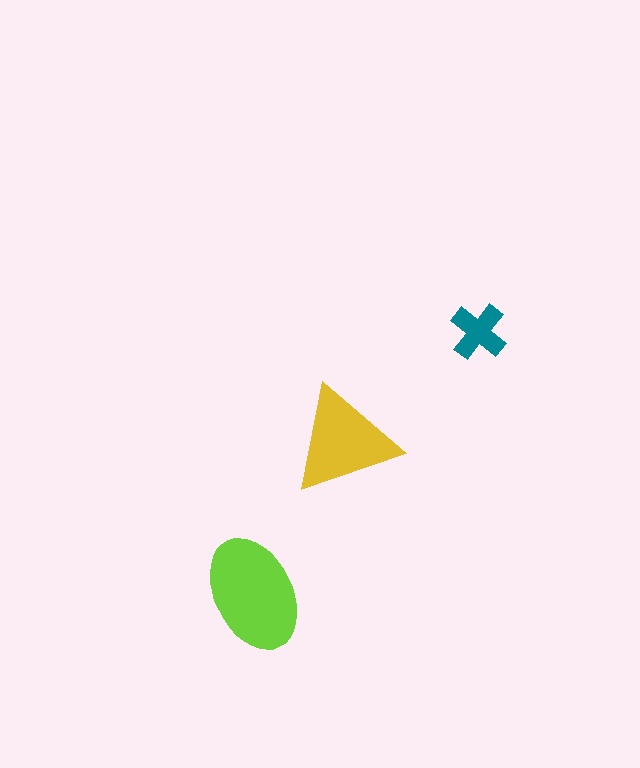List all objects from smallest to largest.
The teal cross, the yellow triangle, the lime ellipse.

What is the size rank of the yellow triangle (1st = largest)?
2nd.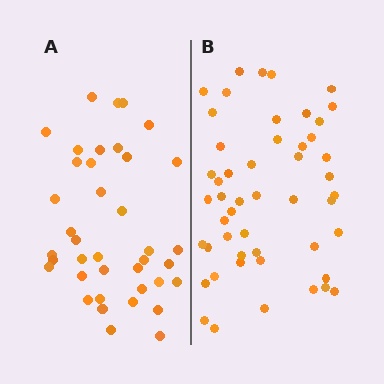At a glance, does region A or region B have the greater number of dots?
Region B (the right region) has more dots.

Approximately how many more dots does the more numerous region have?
Region B has roughly 12 or so more dots than region A.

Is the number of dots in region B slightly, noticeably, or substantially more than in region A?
Region B has noticeably more, but not dramatically so. The ratio is roughly 1.3 to 1.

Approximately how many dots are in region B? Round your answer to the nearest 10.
About 50 dots.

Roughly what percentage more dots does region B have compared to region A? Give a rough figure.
About 30% more.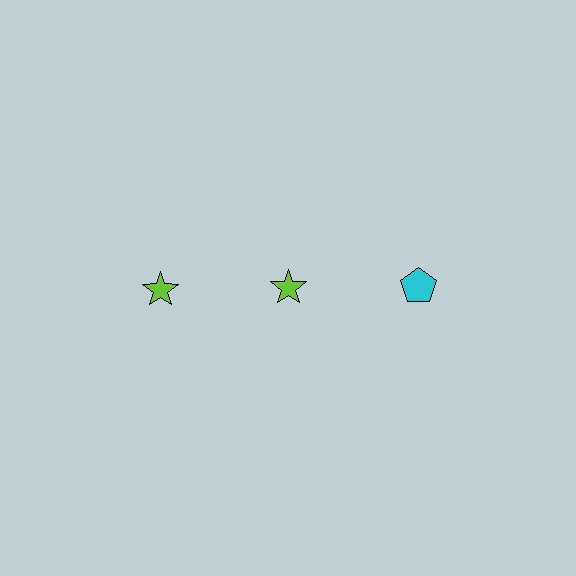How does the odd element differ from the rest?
It differs in both color (cyan instead of lime) and shape (pentagon instead of star).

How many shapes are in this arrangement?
There are 3 shapes arranged in a grid pattern.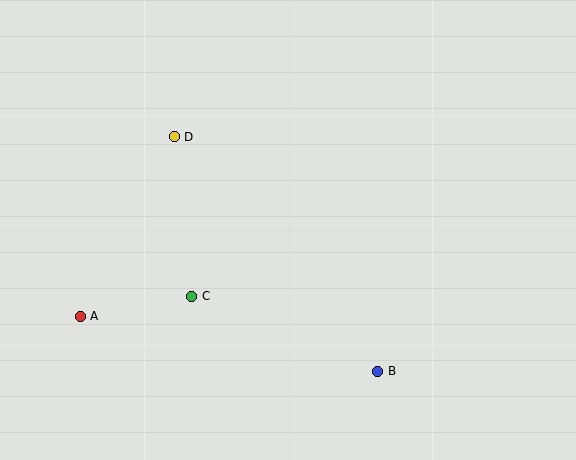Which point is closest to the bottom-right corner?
Point B is closest to the bottom-right corner.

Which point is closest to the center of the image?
Point C at (192, 296) is closest to the center.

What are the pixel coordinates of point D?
Point D is at (174, 137).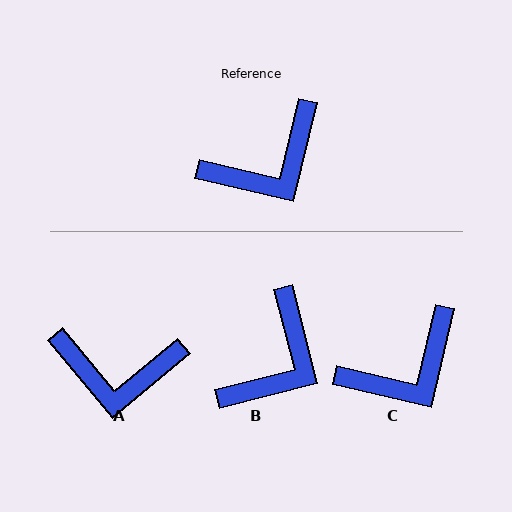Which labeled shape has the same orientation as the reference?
C.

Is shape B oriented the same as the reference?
No, it is off by about 28 degrees.